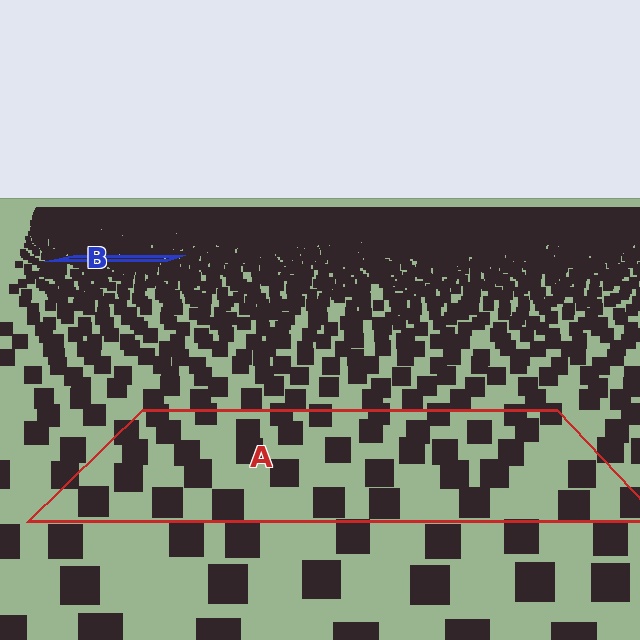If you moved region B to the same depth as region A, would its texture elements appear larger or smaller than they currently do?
They would appear larger. At a closer depth, the same texture elements are projected at a bigger on-screen size.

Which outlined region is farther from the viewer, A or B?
Region B is farther from the viewer — the texture elements inside it appear smaller and more densely packed.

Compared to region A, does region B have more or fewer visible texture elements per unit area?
Region B has more texture elements per unit area — they are packed more densely because it is farther away.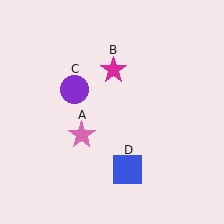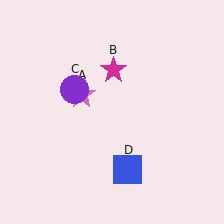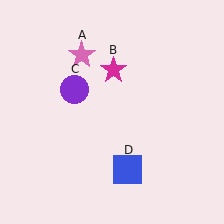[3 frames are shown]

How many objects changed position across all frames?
1 object changed position: pink star (object A).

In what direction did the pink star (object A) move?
The pink star (object A) moved up.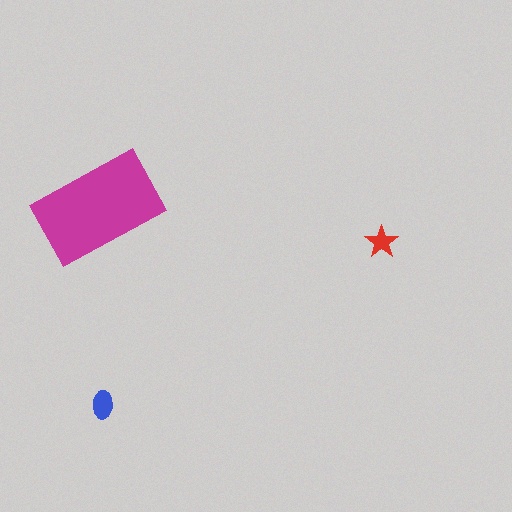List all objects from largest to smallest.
The magenta rectangle, the blue ellipse, the red star.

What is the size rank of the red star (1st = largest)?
3rd.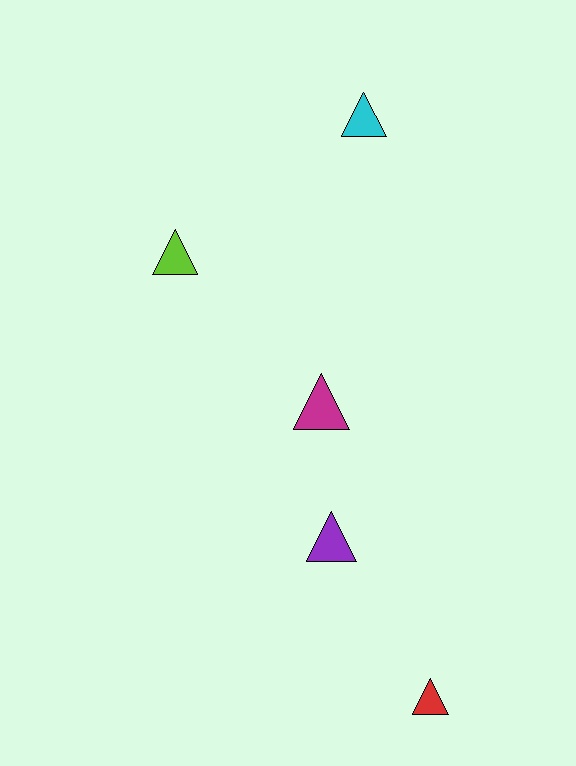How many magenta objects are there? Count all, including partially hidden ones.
There is 1 magenta object.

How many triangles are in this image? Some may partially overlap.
There are 5 triangles.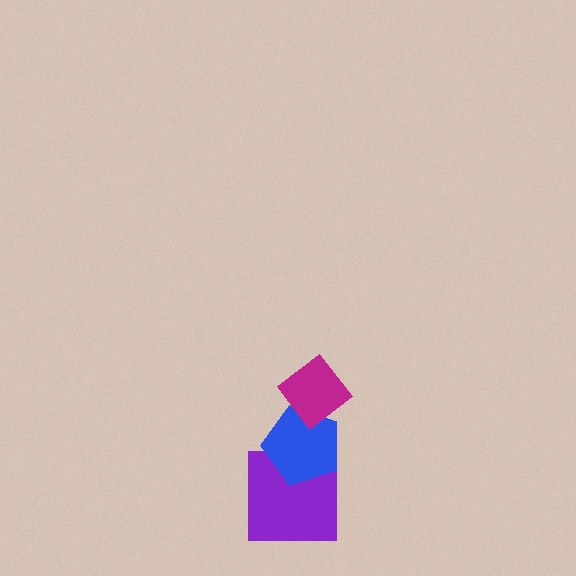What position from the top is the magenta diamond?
The magenta diamond is 1st from the top.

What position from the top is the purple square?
The purple square is 3rd from the top.